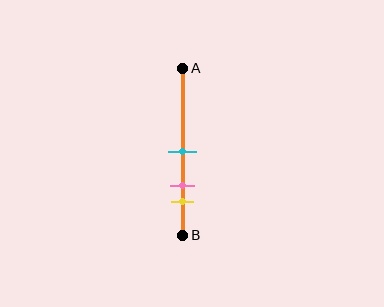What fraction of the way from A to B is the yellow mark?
The yellow mark is approximately 80% (0.8) of the way from A to B.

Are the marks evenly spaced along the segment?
Yes, the marks are approximately evenly spaced.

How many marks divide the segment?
There are 3 marks dividing the segment.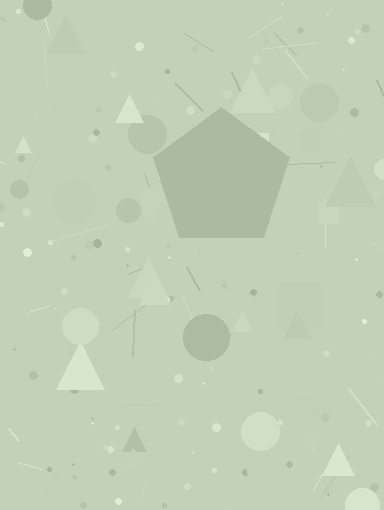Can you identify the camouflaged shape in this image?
The camouflaged shape is a pentagon.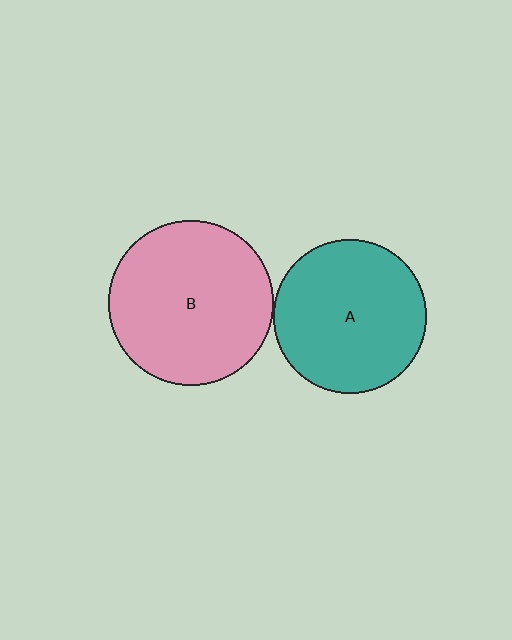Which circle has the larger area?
Circle B (pink).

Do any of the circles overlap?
No, none of the circles overlap.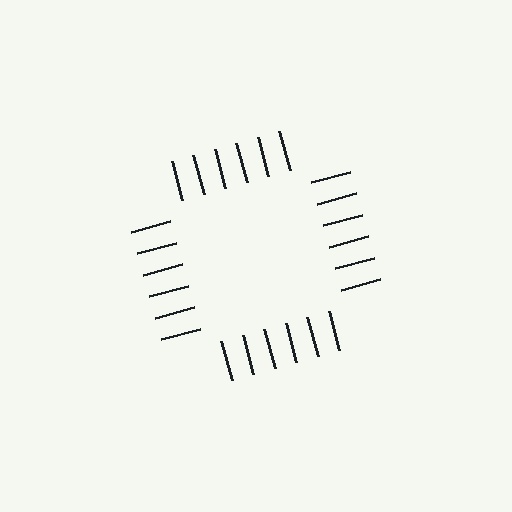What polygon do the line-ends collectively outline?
An illusory square — the line segments terminate on its edges but no continuous stroke is drawn.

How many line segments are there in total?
24 — 6 along each of the 4 edges.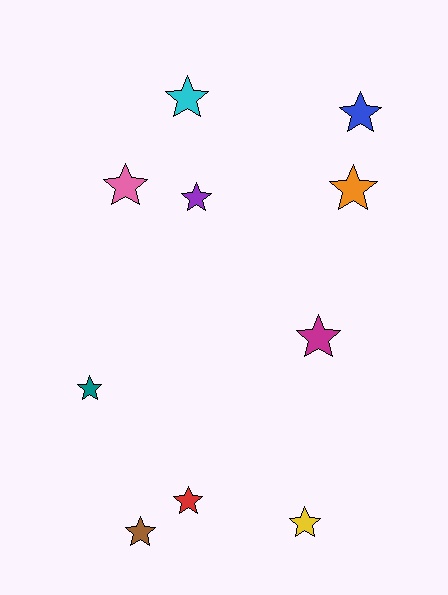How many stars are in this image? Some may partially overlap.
There are 10 stars.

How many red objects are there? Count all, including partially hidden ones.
There is 1 red object.